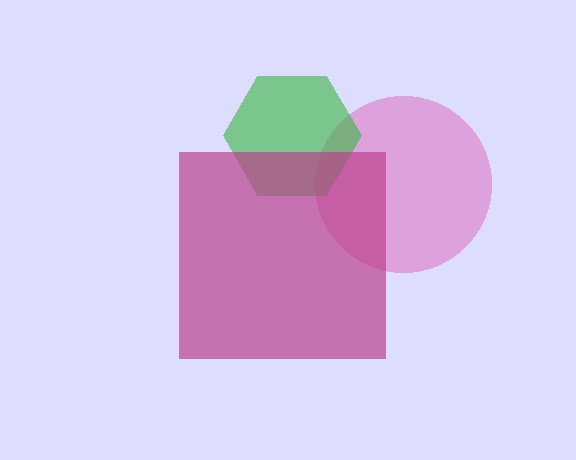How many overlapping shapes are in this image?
There are 3 overlapping shapes in the image.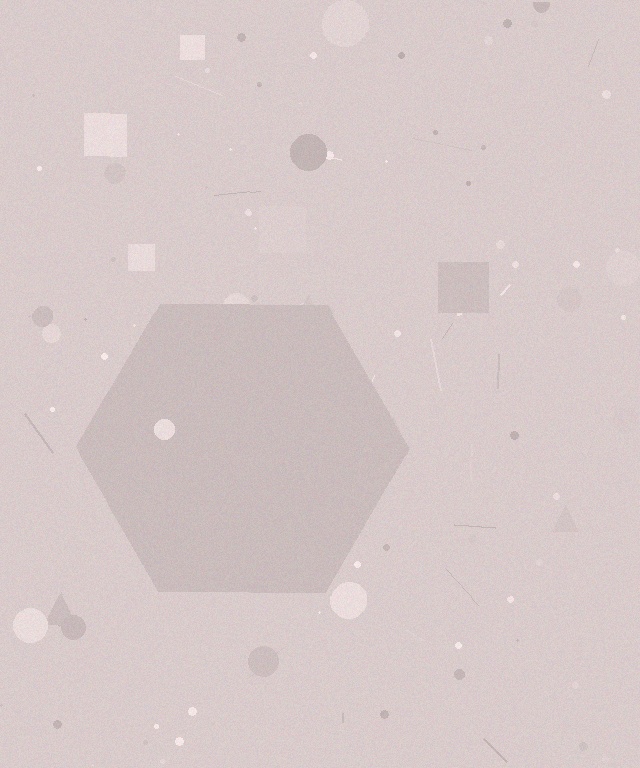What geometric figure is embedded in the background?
A hexagon is embedded in the background.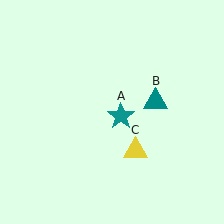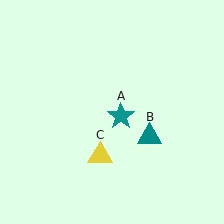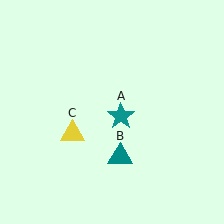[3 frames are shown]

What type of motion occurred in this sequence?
The teal triangle (object B), yellow triangle (object C) rotated clockwise around the center of the scene.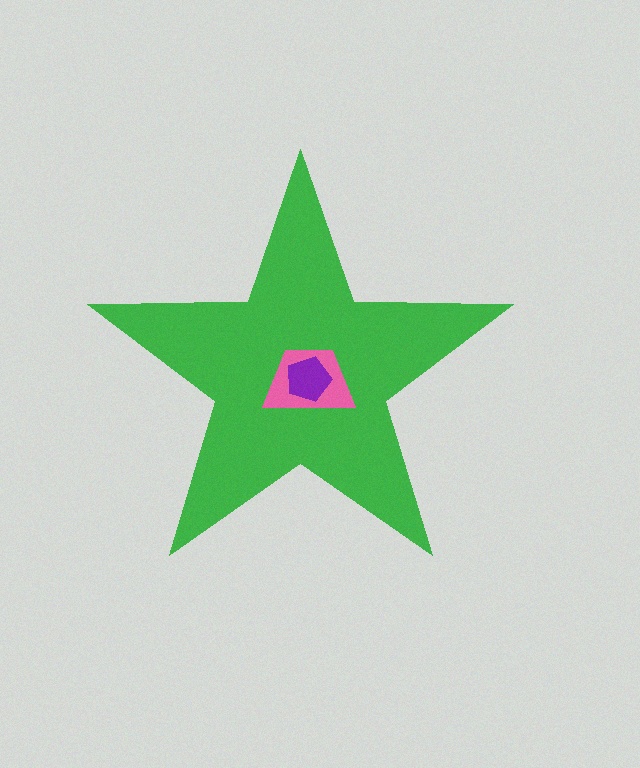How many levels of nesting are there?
3.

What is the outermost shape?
The green star.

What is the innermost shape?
The purple pentagon.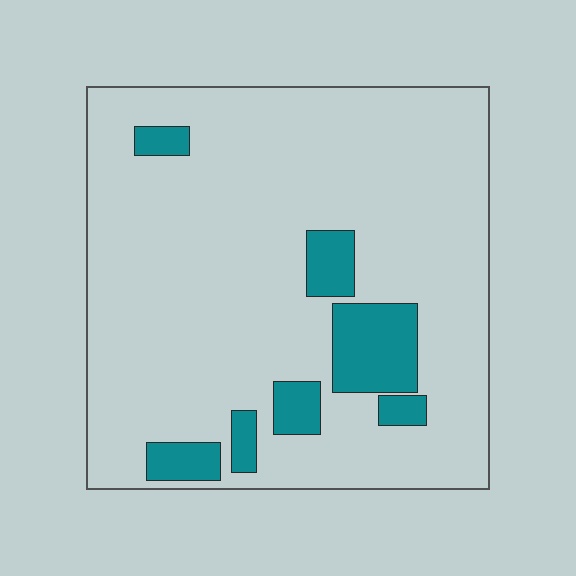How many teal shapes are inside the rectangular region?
7.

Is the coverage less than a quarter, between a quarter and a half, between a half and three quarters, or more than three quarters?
Less than a quarter.